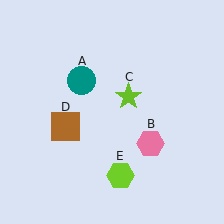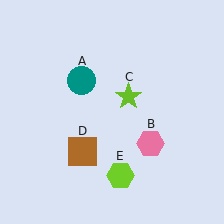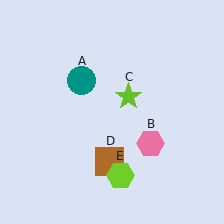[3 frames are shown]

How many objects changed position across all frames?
1 object changed position: brown square (object D).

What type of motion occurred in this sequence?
The brown square (object D) rotated counterclockwise around the center of the scene.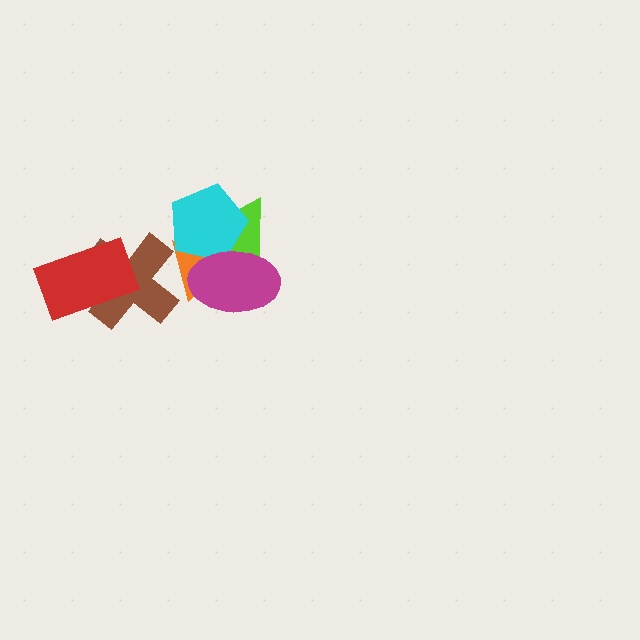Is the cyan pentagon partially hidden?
Yes, it is partially covered by another shape.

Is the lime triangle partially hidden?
Yes, it is partially covered by another shape.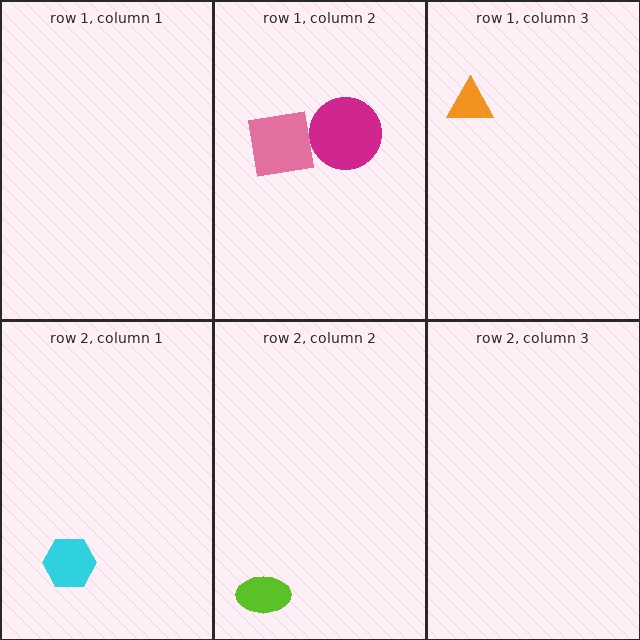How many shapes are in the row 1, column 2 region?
2.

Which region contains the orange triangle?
The row 1, column 3 region.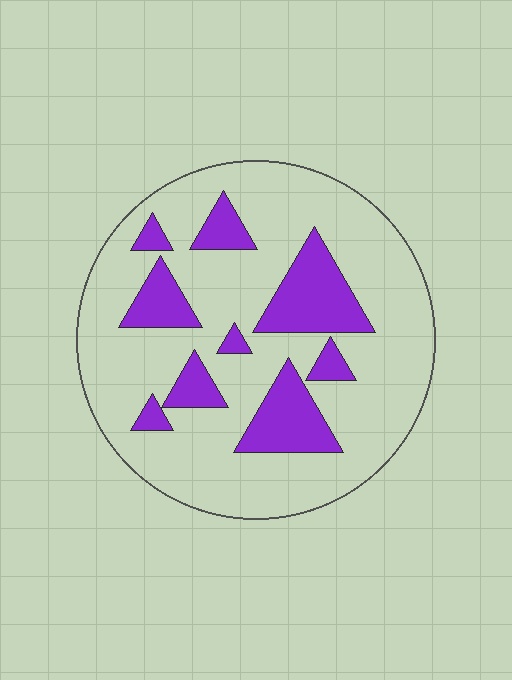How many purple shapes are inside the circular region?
9.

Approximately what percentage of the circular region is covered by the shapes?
Approximately 20%.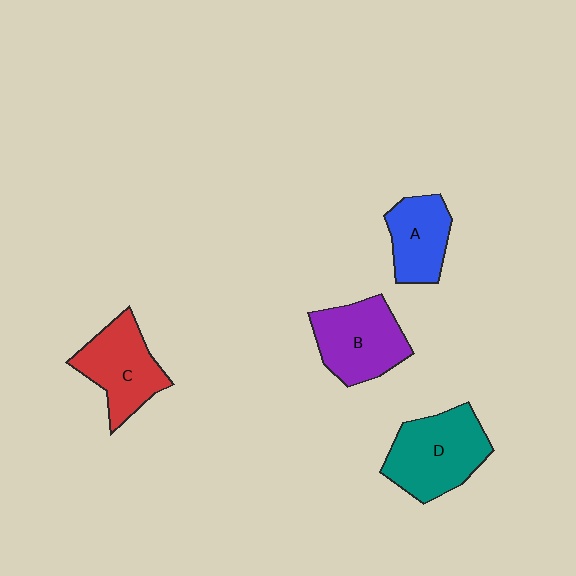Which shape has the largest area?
Shape D (teal).